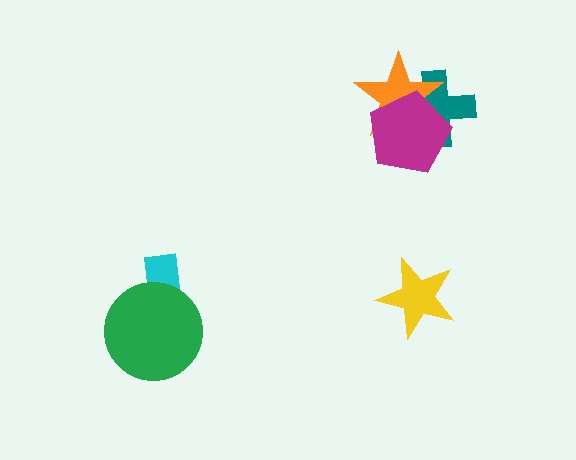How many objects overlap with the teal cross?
2 objects overlap with the teal cross.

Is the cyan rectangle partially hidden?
Yes, it is partially covered by another shape.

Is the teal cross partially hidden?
Yes, it is partially covered by another shape.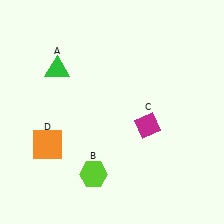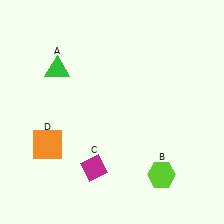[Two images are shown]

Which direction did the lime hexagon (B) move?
The lime hexagon (B) moved right.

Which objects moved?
The objects that moved are: the lime hexagon (B), the magenta diamond (C).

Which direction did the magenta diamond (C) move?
The magenta diamond (C) moved left.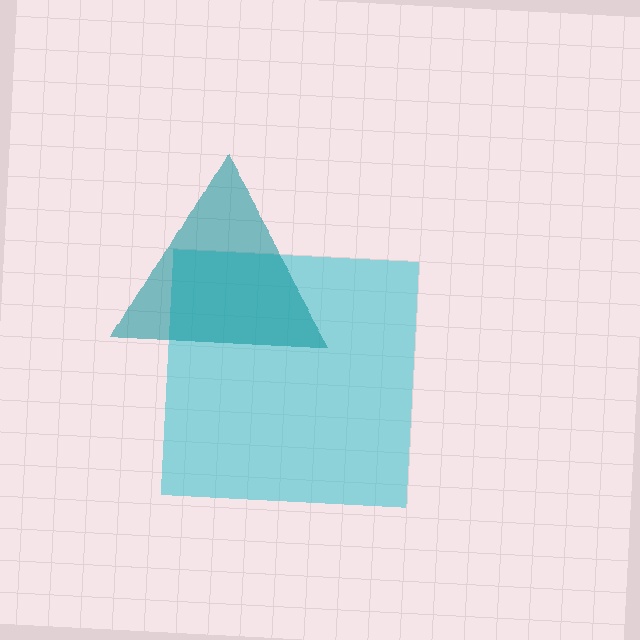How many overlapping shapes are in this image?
There are 2 overlapping shapes in the image.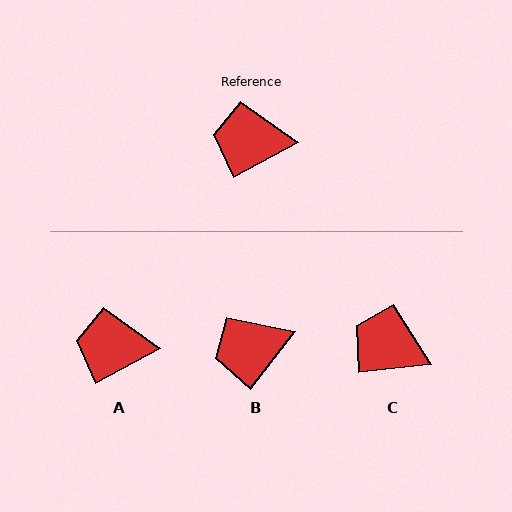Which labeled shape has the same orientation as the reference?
A.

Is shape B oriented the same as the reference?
No, it is off by about 24 degrees.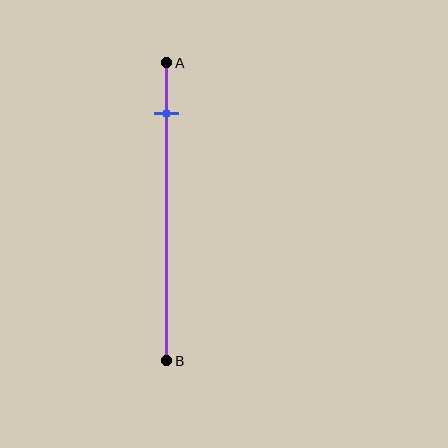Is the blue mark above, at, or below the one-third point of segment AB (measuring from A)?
The blue mark is above the one-third point of segment AB.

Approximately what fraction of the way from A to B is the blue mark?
The blue mark is approximately 15% of the way from A to B.